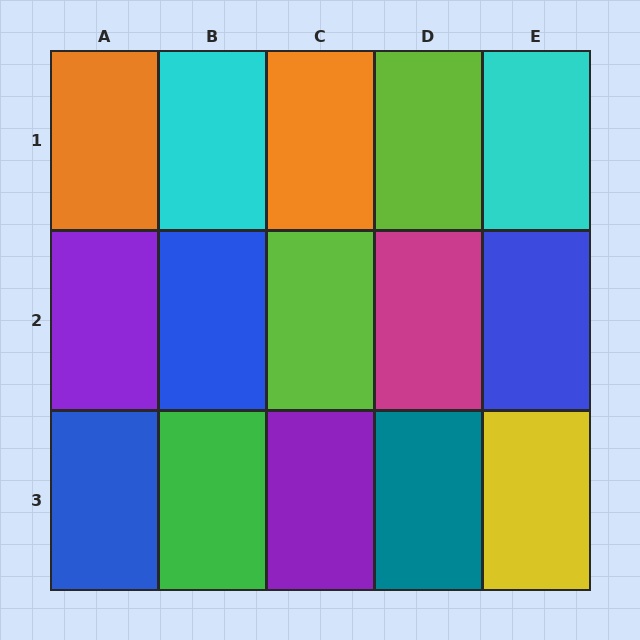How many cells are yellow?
1 cell is yellow.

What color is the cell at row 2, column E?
Blue.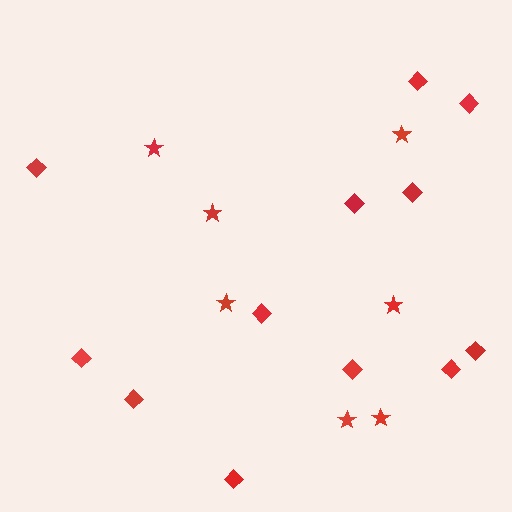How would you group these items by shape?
There are 2 groups: one group of diamonds (12) and one group of stars (7).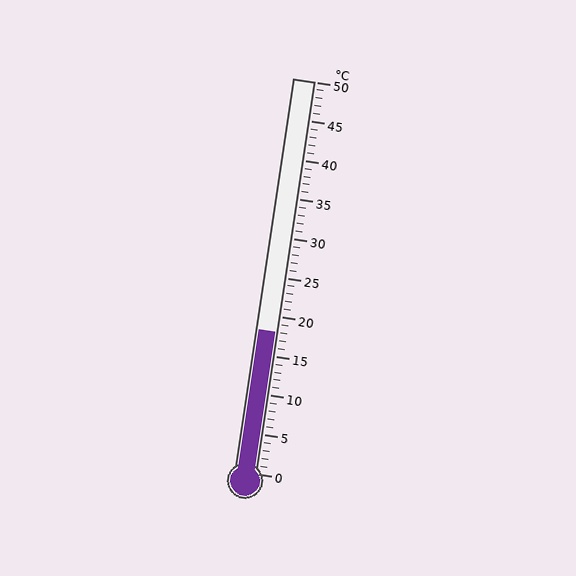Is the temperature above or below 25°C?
The temperature is below 25°C.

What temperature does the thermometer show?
The thermometer shows approximately 18°C.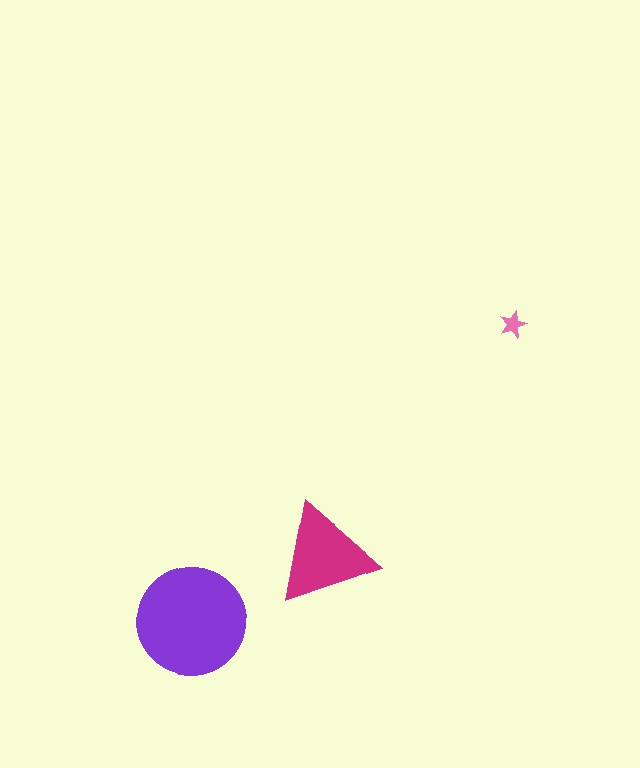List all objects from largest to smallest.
The purple circle, the magenta triangle, the pink star.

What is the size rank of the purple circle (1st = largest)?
1st.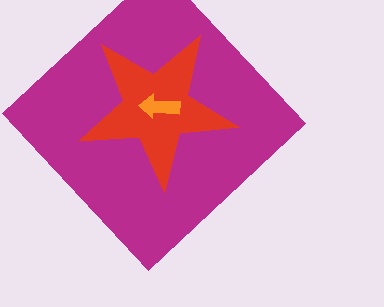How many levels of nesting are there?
3.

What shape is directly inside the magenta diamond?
The red star.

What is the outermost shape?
The magenta diamond.